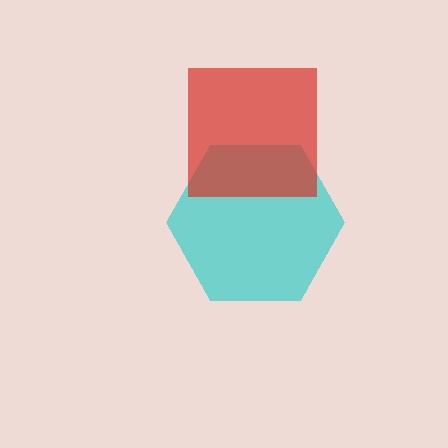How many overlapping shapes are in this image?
There are 2 overlapping shapes in the image.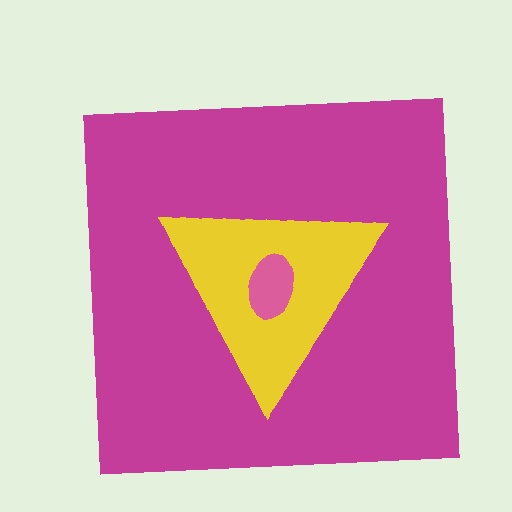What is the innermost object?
The pink ellipse.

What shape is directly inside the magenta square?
The yellow triangle.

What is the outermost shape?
The magenta square.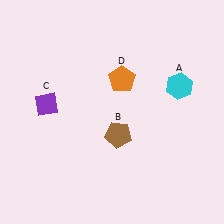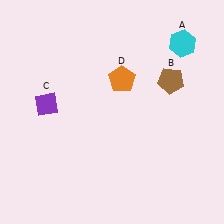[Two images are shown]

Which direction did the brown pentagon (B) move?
The brown pentagon (B) moved up.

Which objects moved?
The objects that moved are: the cyan hexagon (A), the brown pentagon (B).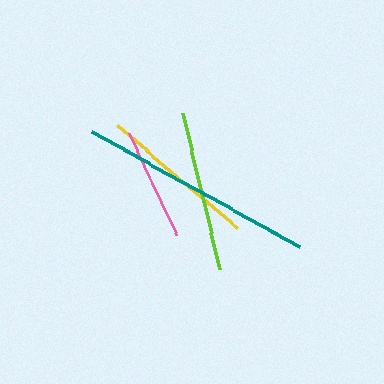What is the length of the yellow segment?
The yellow segment is approximately 157 pixels long.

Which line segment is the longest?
The teal line is the longest at approximately 239 pixels.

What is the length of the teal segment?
The teal segment is approximately 239 pixels long.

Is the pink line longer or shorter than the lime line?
The lime line is longer than the pink line.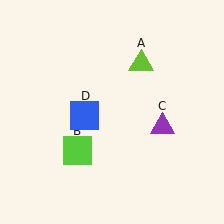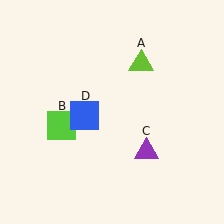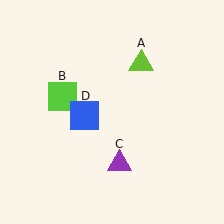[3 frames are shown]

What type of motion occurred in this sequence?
The lime square (object B), purple triangle (object C) rotated clockwise around the center of the scene.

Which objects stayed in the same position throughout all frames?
Lime triangle (object A) and blue square (object D) remained stationary.